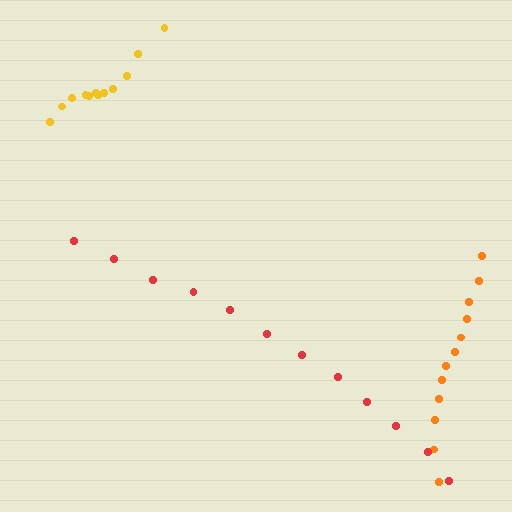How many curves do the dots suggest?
There are 3 distinct paths.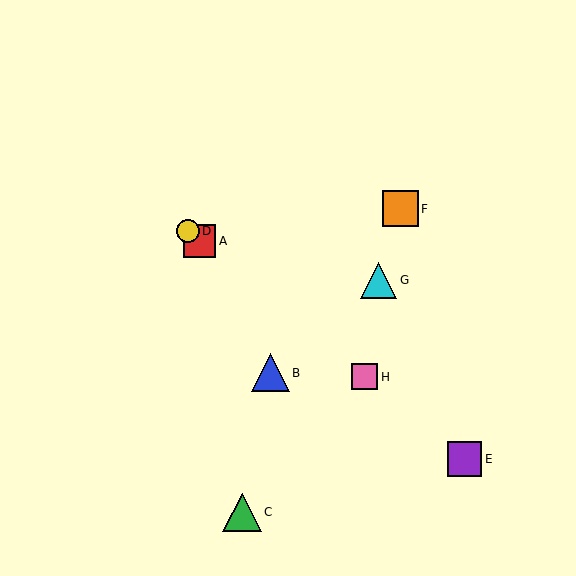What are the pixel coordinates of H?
Object H is at (364, 377).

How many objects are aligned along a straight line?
4 objects (A, D, E, H) are aligned along a straight line.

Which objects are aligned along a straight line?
Objects A, D, E, H are aligned along a straight line.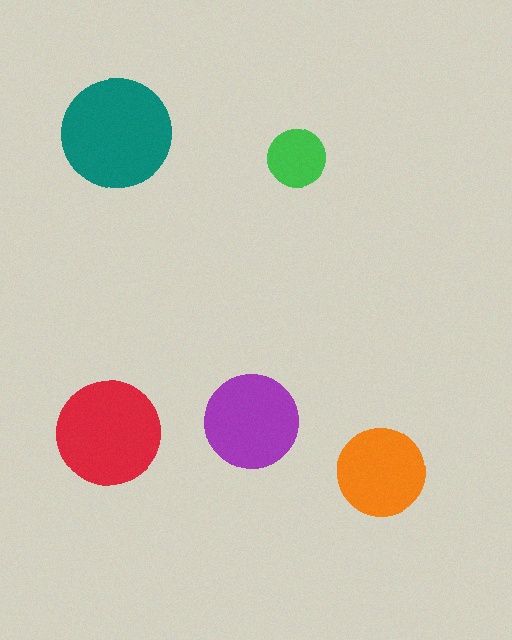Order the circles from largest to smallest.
the teal one, the red one, the purple one, the orange one, the green one.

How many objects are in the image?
There are 5 objects in the image.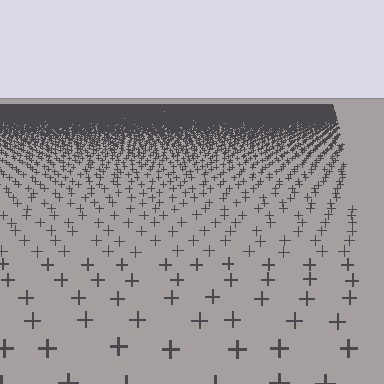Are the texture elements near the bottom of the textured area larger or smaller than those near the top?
Larger. Near the bottom, elements are closer to the viewer and appear at a bigger on-screen size.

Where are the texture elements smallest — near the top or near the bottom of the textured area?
Near the top.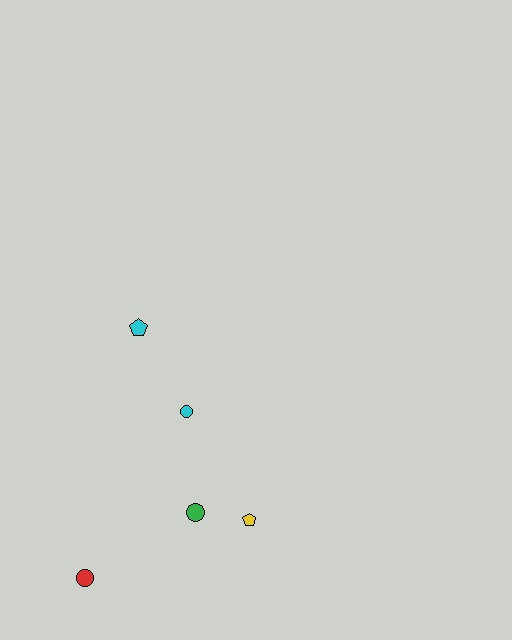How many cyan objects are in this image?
There are 2 cyan objects.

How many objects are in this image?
There are 5 objects.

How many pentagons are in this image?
There are 2 pentagons.